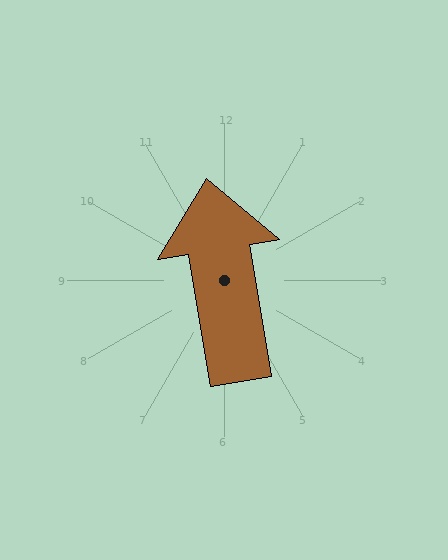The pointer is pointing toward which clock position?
Roughly 12 o'clock.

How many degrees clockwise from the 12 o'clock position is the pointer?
Approximately 350 degrees.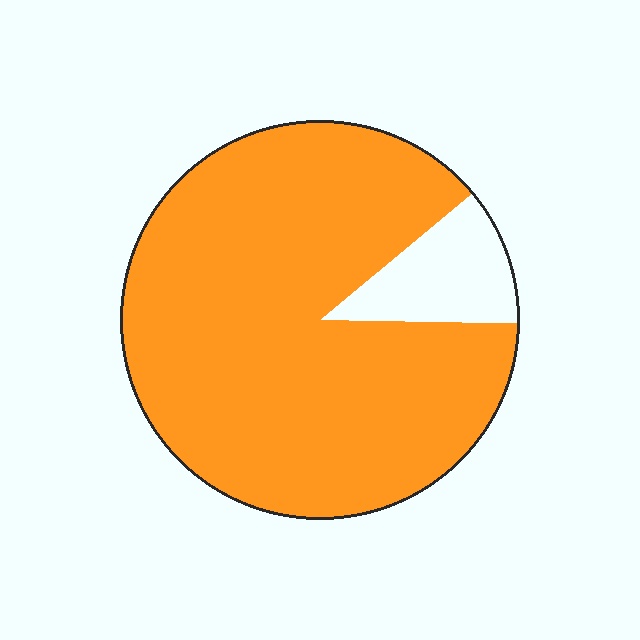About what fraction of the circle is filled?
About seven eighths (7/8).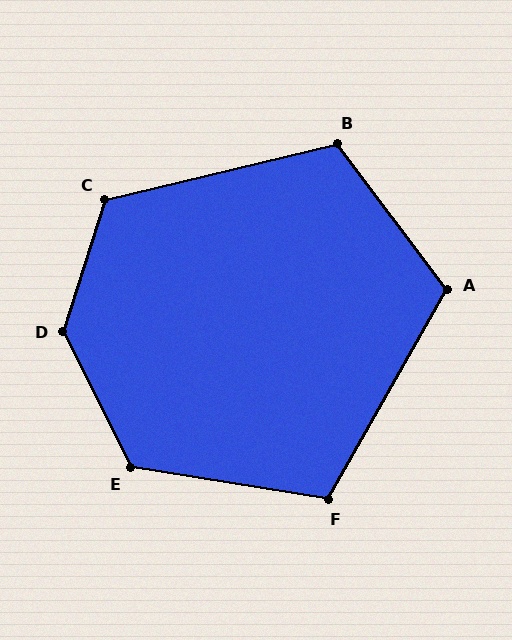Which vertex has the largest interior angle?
D, at approximately 136 degrees.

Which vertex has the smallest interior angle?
F, at approximately 110 degrees.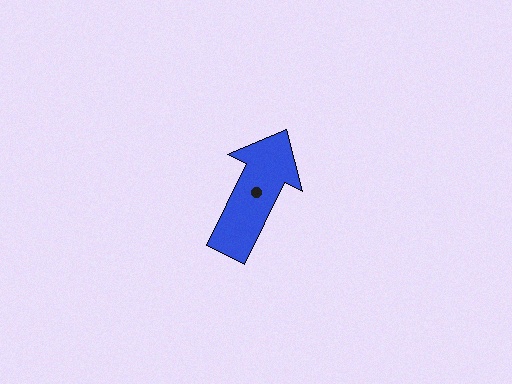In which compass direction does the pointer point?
Northeast.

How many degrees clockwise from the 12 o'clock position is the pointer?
Approximately 26 degrees.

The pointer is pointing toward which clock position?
Roughly 1 o'clock.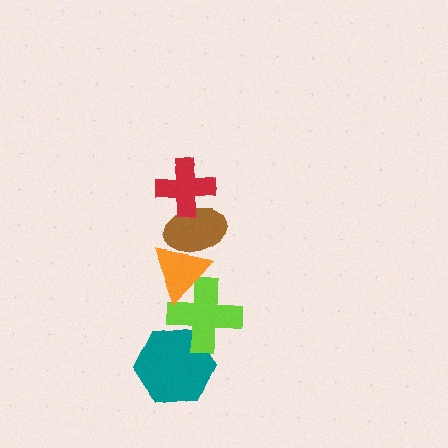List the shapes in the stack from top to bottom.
From top to bottom: the red cross, the brown ellipse, the orange triangle, the lime cross, the teal hexagon.